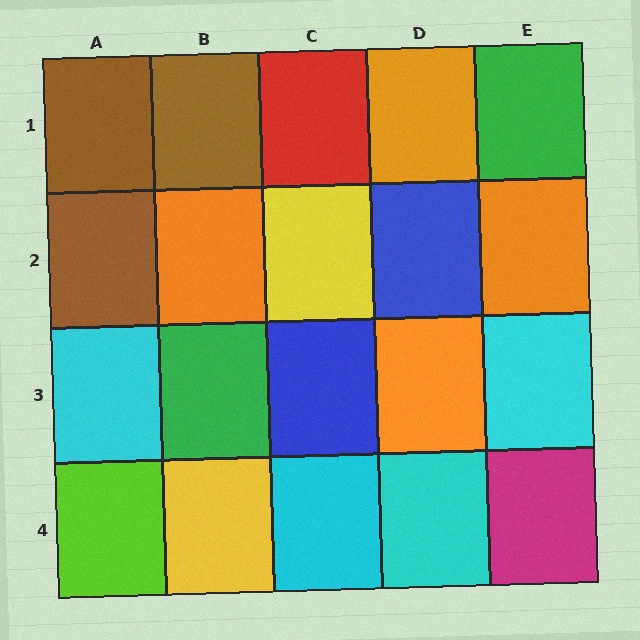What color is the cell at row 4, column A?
Lime.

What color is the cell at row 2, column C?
Yellow.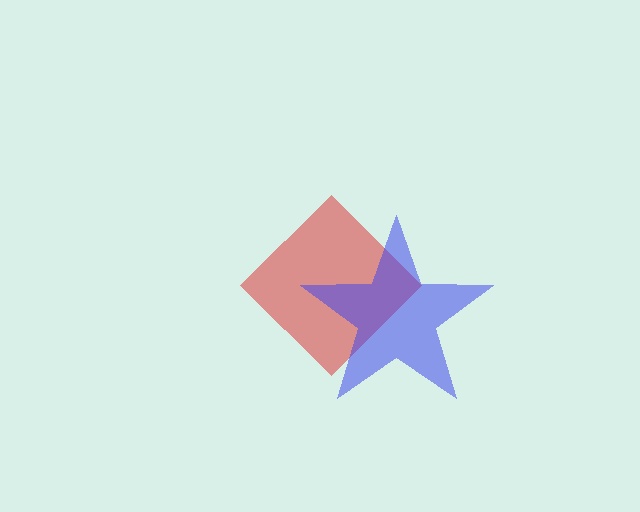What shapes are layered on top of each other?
The layered shapes are: a red diamond, a blue star.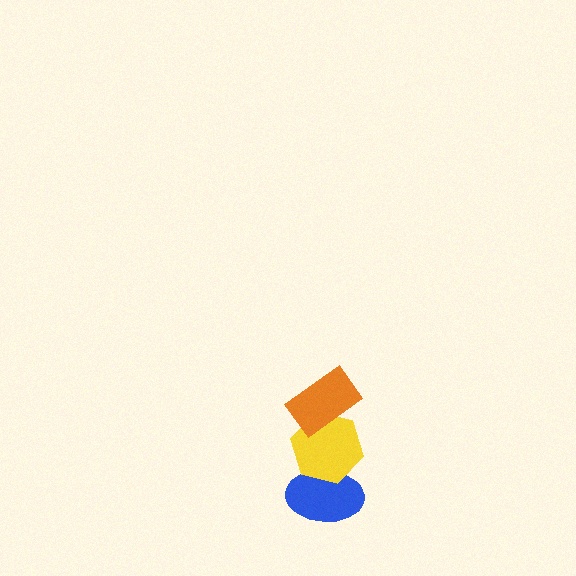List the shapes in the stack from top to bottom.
From top to bottom: the orange rectangle, the yellow hexagon, the blue ellipse.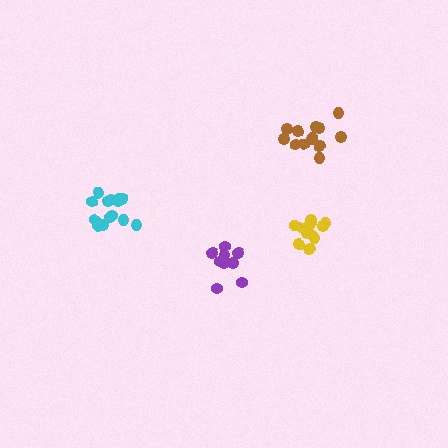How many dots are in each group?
Group 1: 13 dots, Group 2: 9 dots, Group 3: 14 dots, Group 4: 12 dots (48 total).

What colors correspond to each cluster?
The clusters are colored: brown, purple, cyan, yellow.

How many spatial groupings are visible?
There are 4 spatial groupings.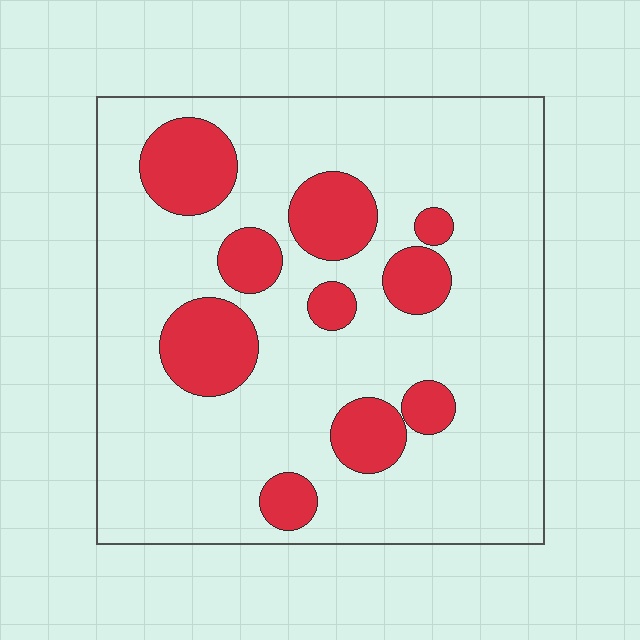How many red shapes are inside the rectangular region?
10.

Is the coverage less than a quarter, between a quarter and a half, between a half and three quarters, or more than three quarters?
Less than a quarter.